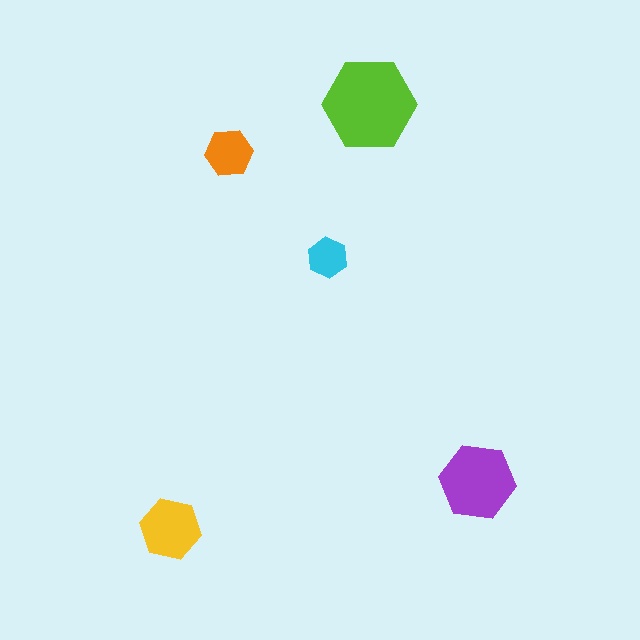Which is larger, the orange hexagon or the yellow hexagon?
The yellow one.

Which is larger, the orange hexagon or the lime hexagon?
The lime one.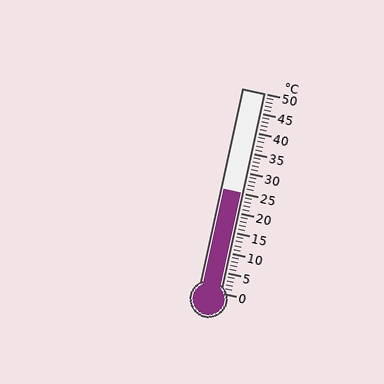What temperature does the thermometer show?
The thermometer shows approximately 25°C.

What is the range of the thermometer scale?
The thermometer scale ranges from 0°C to 50°C.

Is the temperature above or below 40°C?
The temperature is below 40°C.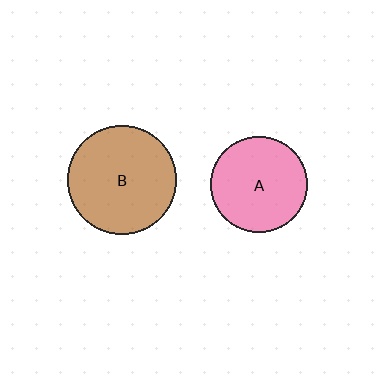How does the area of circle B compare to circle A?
Approximately 1.3 times.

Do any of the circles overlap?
No, none of the circles overlap.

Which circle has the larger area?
Circle B (brown).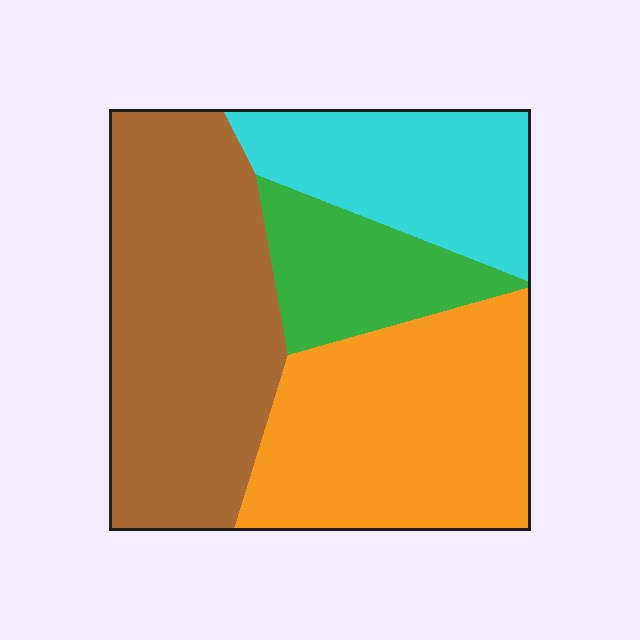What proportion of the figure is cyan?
Cyan takes up between a sixth and a third of the figure.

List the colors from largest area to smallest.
From largest to smallest: brown, orange, cyan, green.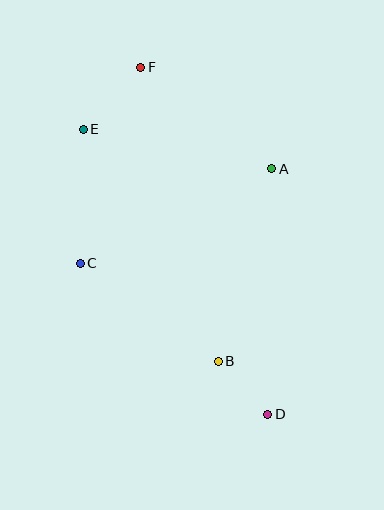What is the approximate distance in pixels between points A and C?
The distance between A and C is approximately 214 pixels.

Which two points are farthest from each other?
Points D and F are farthest from each other.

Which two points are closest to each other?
Points B and D are closest to each other.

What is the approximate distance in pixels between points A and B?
The distance between A and B is approximately 200 pixels.